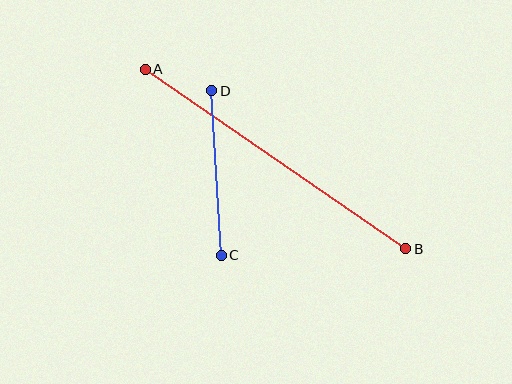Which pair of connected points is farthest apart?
Points A and B are farthest apart.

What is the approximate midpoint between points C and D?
The midpoint is at approximately (217, 173) pixels.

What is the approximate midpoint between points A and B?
The midpoint is at approximately (276, 159) pixels.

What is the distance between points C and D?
The distance is approximately 164 pixels.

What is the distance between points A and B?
The distance is approximately 316 pixels.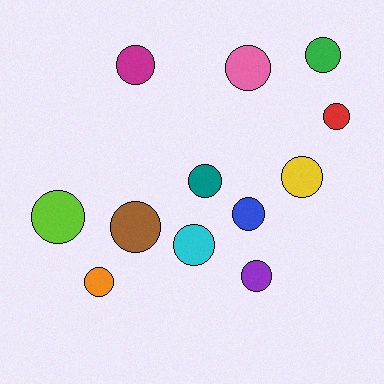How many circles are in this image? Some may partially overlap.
There are 12 circles.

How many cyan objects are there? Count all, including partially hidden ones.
There is 1 cyan object.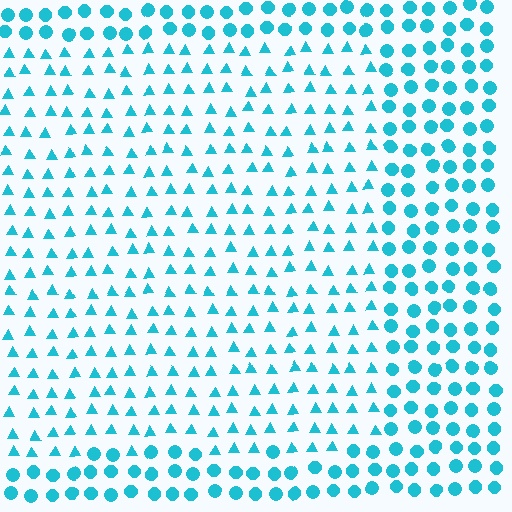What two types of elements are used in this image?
The image uses triangles inside the rectangle region and circles outside it.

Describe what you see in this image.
The image is filled with small cyan elements arranged in a uniform grid. A rectangle-shaped region contains triangles, while the surrounding area contains circles. The boundary is defined purely by the change in element shape.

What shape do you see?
I see a rectangle.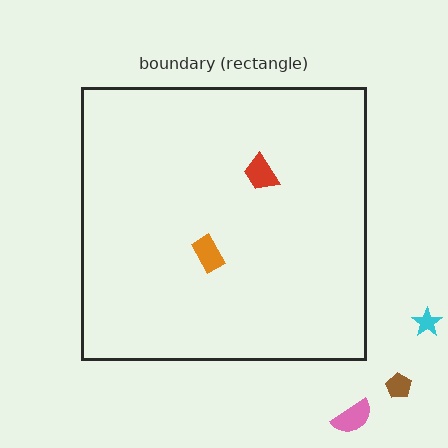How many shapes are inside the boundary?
2 inside, 3 outside.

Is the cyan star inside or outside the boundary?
Outside.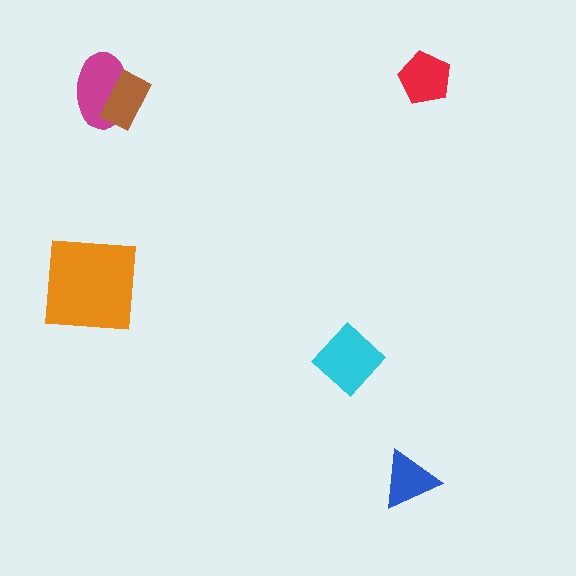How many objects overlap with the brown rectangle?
1 object overlaps with the brown rectangle.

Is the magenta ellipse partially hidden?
Yes, it is partially covered by another shape.